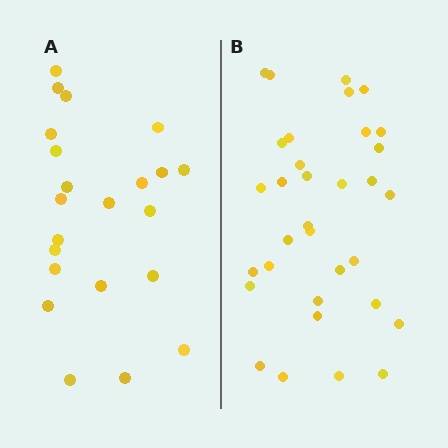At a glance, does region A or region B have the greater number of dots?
Region B (the right region) has more dots.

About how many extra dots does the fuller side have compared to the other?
Region B has roughly 12 or so more dots than region A.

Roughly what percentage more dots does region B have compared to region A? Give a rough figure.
About 50% more.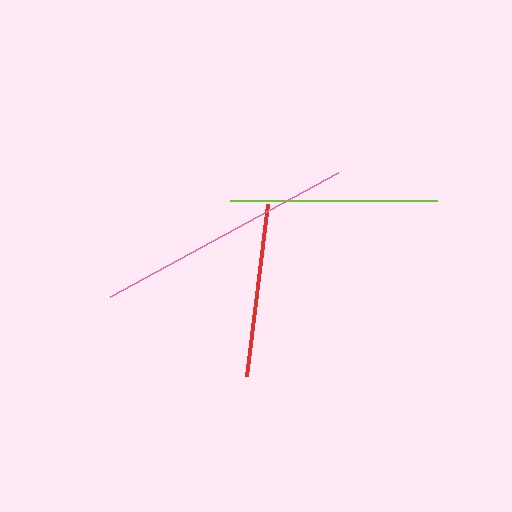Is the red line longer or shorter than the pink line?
The pink line is longer than the red line.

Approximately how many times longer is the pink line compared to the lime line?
The pink line is approximately 1.3 times the length of the lime line.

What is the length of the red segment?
The red segment is approximately 173 pixels long.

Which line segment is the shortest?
The red line is the shortest at approximately 173 pixels.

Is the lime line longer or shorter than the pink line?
The pink line is longer than the lime line.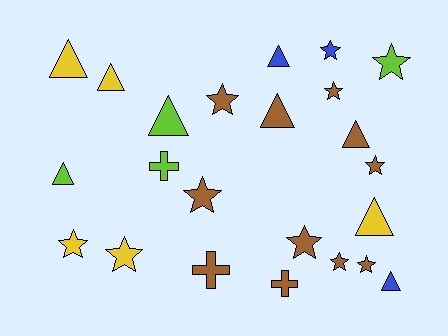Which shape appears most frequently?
Star, with 11 objects.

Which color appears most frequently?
Brown, with 11 objects.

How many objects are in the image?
There are 23 objects.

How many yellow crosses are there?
There are no yellow crosses.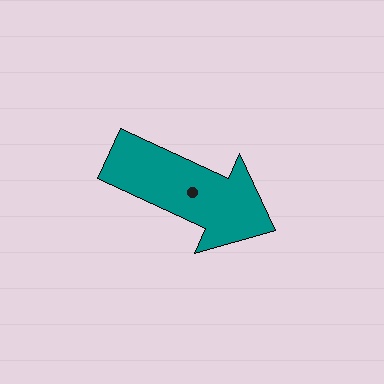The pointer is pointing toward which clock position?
Roughly 4 o'clock.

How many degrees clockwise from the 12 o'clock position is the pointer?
Approximately 115 degrees.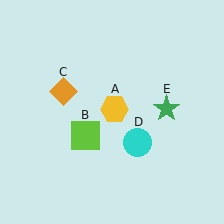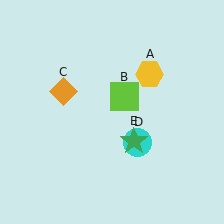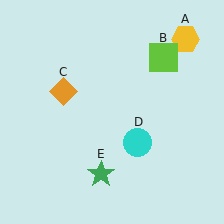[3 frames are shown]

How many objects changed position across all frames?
3 objects changed position: yellow hexagon (object A), lime square (object B), green star (object E).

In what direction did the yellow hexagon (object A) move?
The yellow hexagon (object A) moved up and to the right.